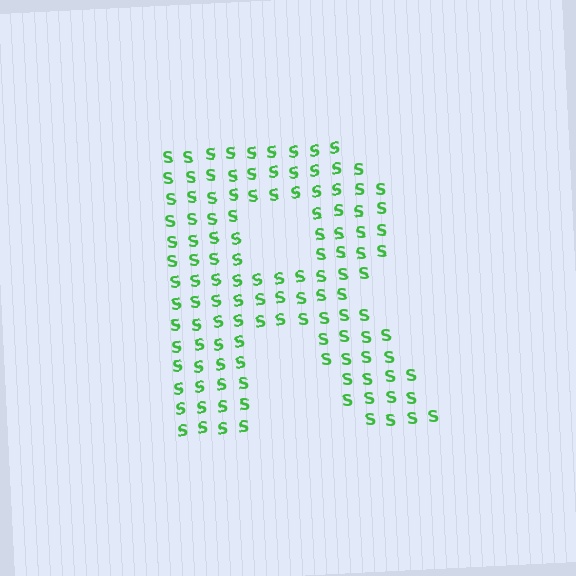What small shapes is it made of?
It is made of small letter S's.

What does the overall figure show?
The overall figure shows the letter R.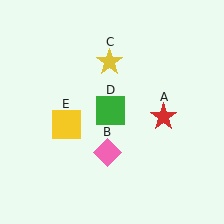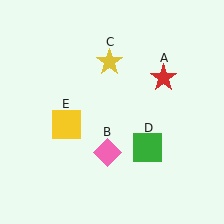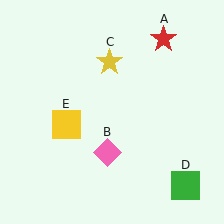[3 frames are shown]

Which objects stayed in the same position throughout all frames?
Pink diamond (object B) and yellow star (object C) and yellow square (object E) remained stationary.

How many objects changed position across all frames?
2 objects changed position: red star (object A), green square (object D).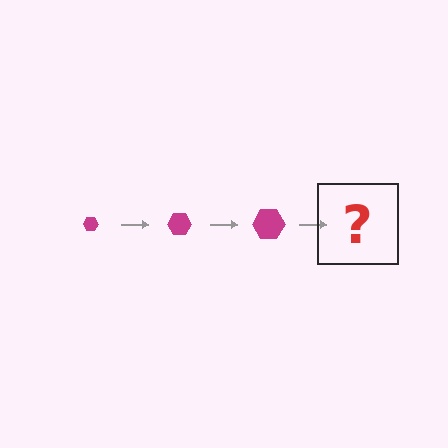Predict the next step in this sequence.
The next step is a magenta hexagon, larger than the previous one.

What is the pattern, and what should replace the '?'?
The pattern is that the hexagon gets progressively larger each step. The '?' should be a magenta hexagon, larger than the previous one.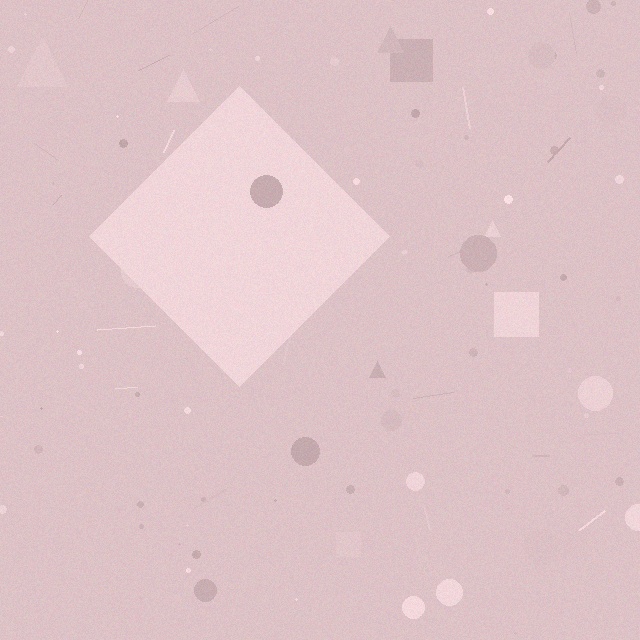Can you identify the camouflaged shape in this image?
The camouflaged shape is a diamond.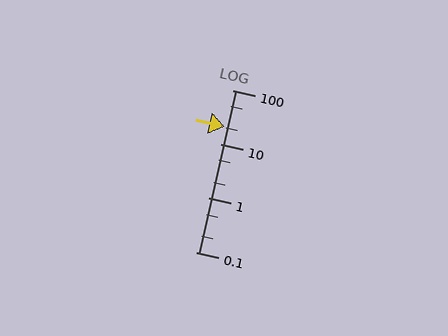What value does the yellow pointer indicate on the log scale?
The pointer indicates approximately 21.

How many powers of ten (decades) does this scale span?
The scale spans 3 decades, from 0.1 to 100.